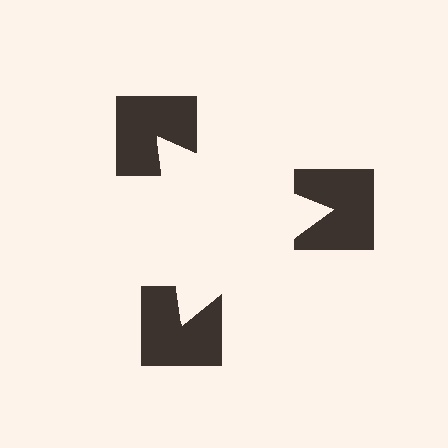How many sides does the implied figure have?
3 sides.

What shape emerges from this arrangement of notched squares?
An illusory triangle — its edges are inferred from the aligned wedge cuts in the notched squares, not physically drawn.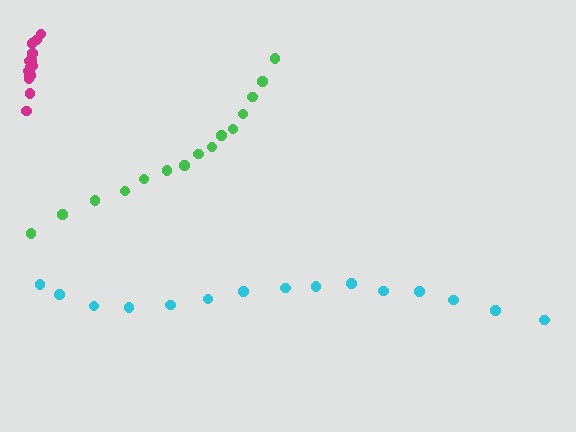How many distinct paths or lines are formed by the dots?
There are 3 distinct paths.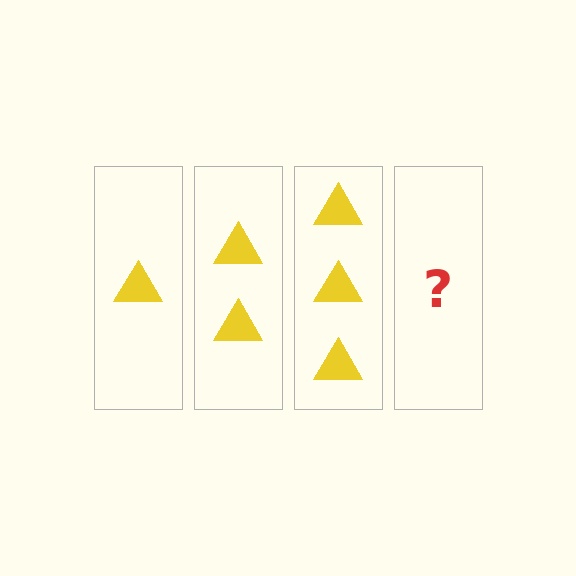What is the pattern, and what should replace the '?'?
The pattern is that each step adds one more triangle. The '?' should be 4 triangles.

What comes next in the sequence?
The next element should be 4 triangles.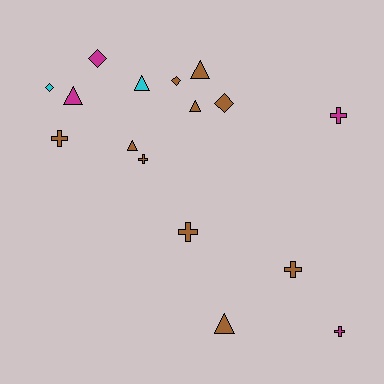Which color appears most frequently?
Brown, with 10 objects.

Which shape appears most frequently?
Triangle, with 6 objects.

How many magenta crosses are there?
There are 2 magenta crosses.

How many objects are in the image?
There are 16 objects.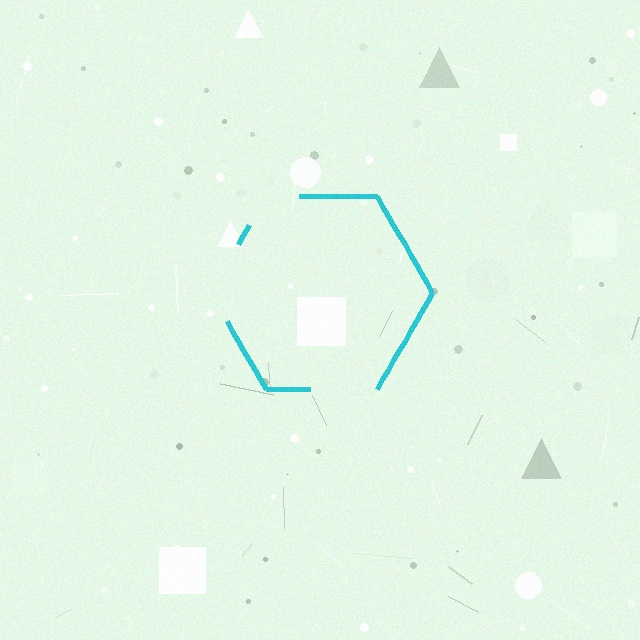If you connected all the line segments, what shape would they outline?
They would outline a hexagon.